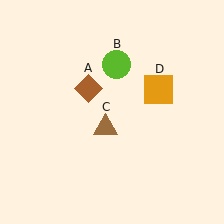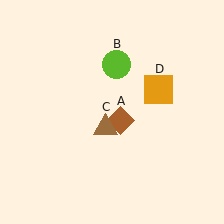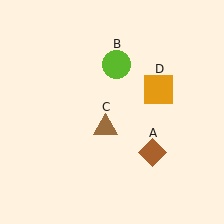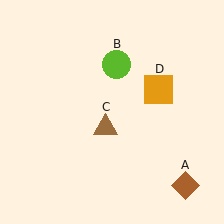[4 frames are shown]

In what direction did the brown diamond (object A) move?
The brown diamond (object A) moved down and to the right.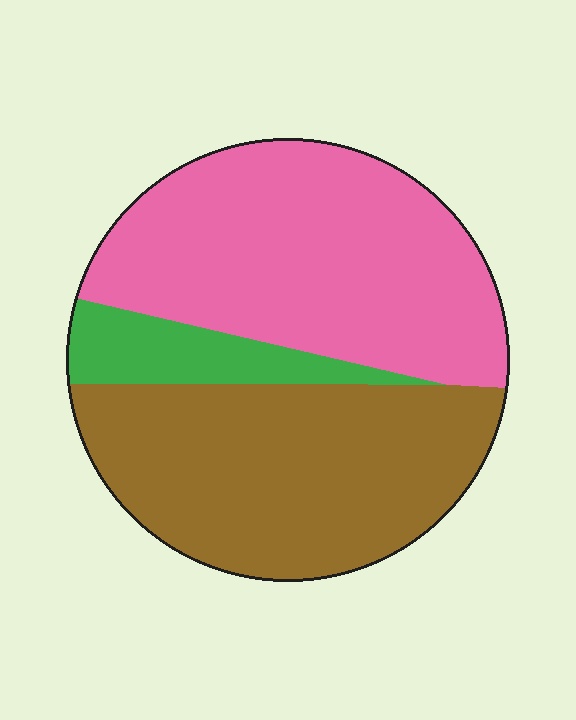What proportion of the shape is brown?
Brown covers roughly 45% of the shape.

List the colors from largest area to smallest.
From largest to smallest: pink, brown, green.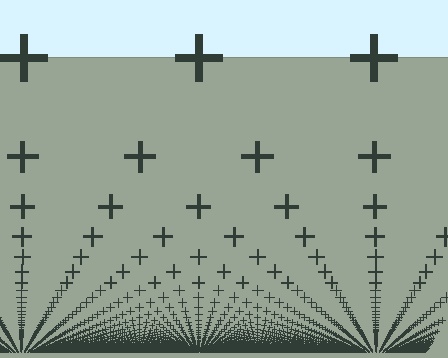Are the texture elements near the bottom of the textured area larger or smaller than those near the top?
Smaller. The gradient is inverted — elements near the bottom are smaller and denser.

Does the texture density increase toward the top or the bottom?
Density increases toward the bottom.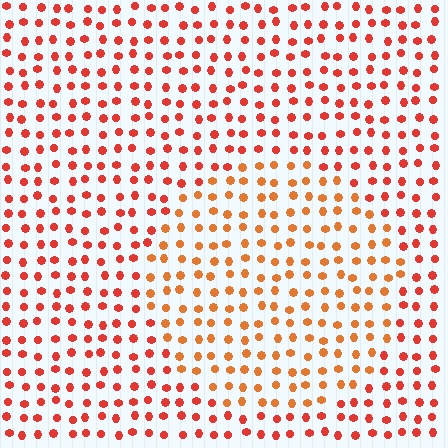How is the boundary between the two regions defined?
The boundary is defined purely by a slight shift in hue (about 22 degrees). Spacing, size, and orientation are identical on both sides.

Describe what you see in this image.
The image is filled with small red elements in a uniform arrangement. A circle-shaped region is visible where the elements are tinted to a slightly different hue, forming a subtle color boundary.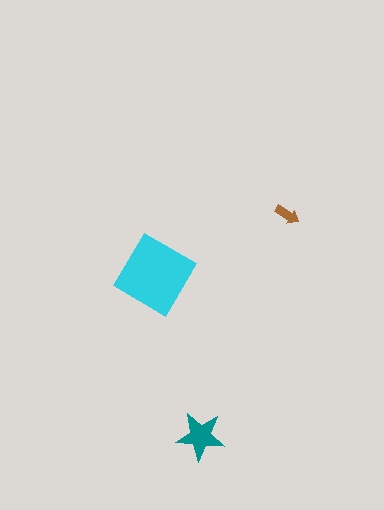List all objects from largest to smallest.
The cyan diamond, the teal star, the brown arrow.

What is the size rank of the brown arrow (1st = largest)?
3rd.